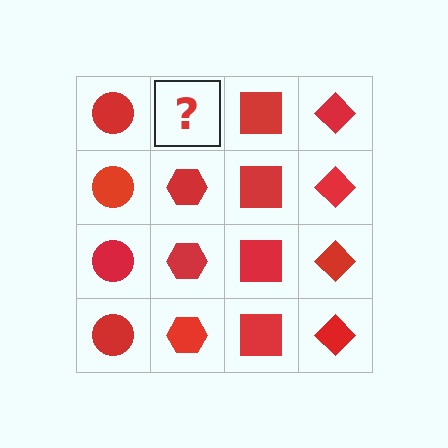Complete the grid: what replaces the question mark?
The question mark should be replaced with a red hexagon.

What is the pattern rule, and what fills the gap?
The rule is that each column has a consistent shape. The gap should be filled with a red hexagon.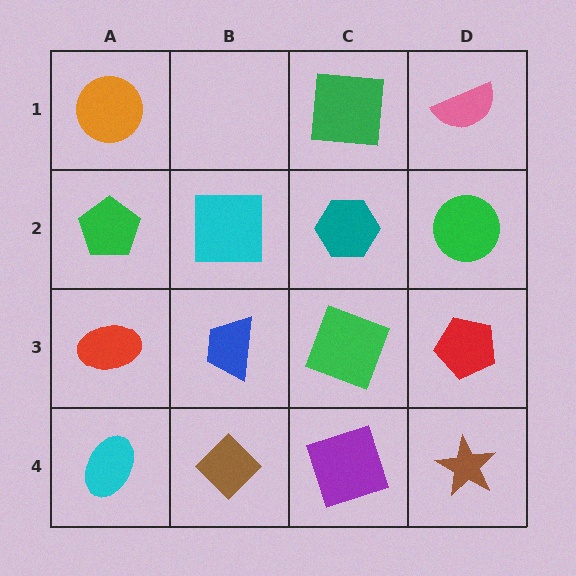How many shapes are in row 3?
4 shapes.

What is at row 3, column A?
A red ellipse.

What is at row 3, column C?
A green square.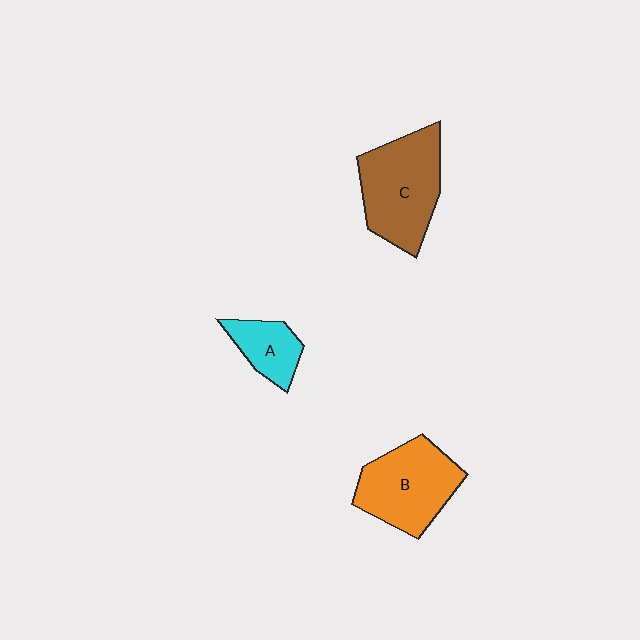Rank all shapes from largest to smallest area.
From largest to smallest: C (brown), B (orange), A (cyan).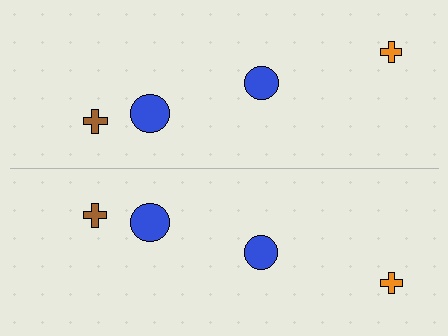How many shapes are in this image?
There are 8 shapes in this image.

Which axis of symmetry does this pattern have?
The pattern has a horizontal axis of symmetry running through the center of the image.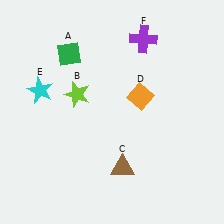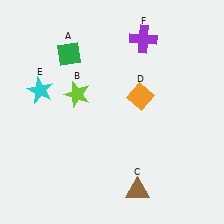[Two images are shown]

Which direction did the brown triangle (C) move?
The brown triangle (C) moved down.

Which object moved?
The brown triangle (C) moved down.